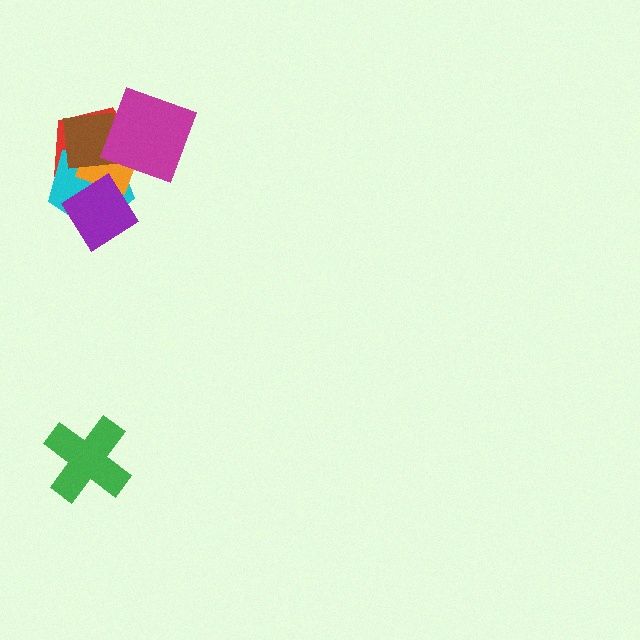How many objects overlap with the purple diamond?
3 objects overlap with the purple diamond.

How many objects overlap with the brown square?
3 objects overlap with the brown square.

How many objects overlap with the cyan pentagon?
4 objects overlap with the cyan pentagon.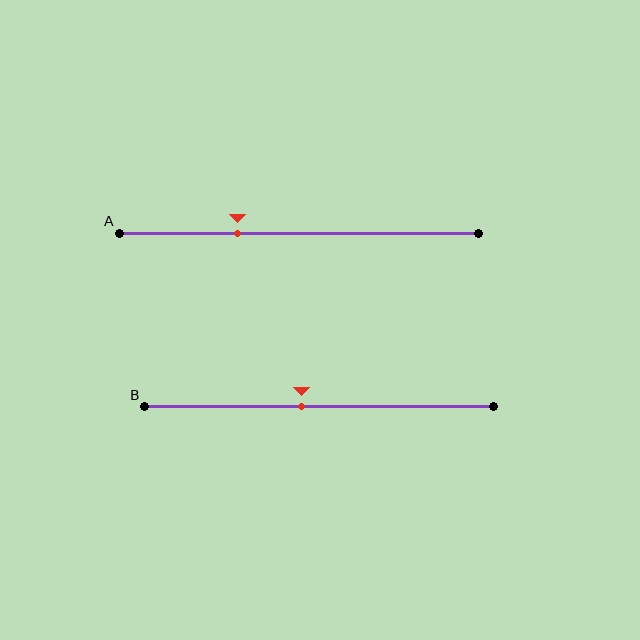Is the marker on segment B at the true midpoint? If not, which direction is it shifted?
No, the marker on segment B is shifted to the left by about 5% of the segment length.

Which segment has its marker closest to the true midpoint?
Segment B has its marker closest to the true midpoint.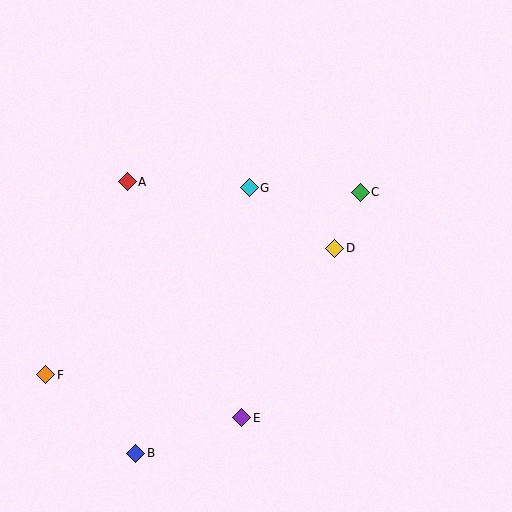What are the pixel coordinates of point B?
Point B is at (136, 453).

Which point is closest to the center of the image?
Point G at (249, 188) is closest to the center.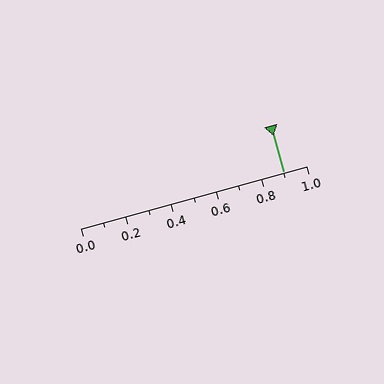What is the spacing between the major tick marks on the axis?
The major ticks are spaced 0.2 apart.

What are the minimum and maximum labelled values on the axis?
The axis runs from 0.0 to 1.0.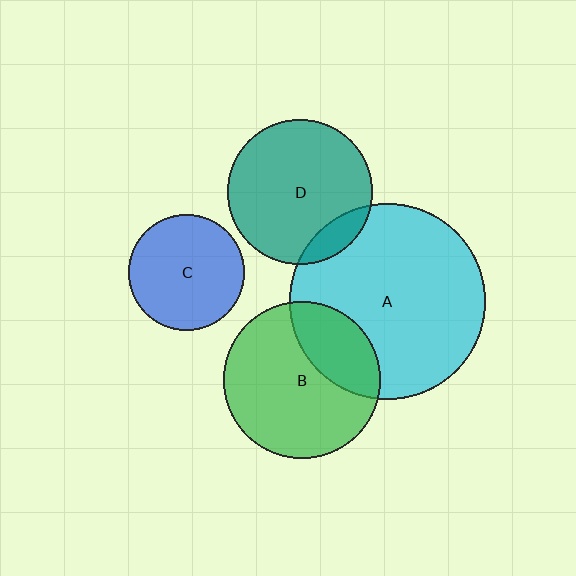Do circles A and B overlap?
Yes.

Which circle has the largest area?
Circle A (cyan).